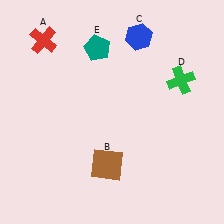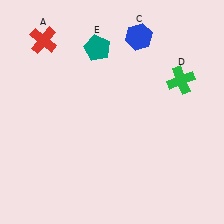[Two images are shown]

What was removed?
The brown square (B) was removed in Image 2.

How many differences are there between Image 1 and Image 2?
There is 1 difference between the two images.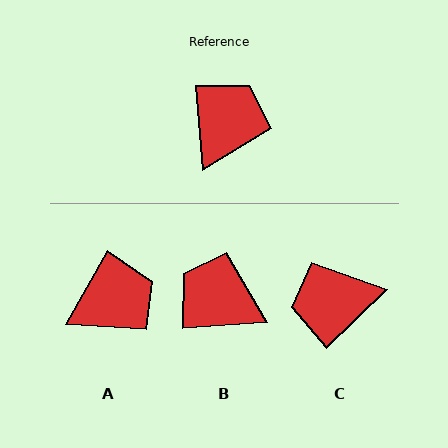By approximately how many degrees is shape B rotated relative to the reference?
Approximately 89 degrees counter-clockwise.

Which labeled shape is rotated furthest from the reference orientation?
C, about 130 degrees away.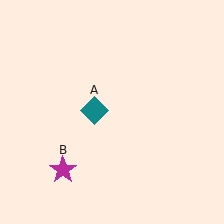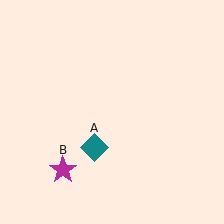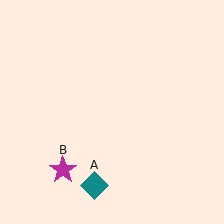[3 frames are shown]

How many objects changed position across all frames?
1 object changed position: teal diamond (object A).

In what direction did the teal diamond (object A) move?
The teal diamond (object A) moved down.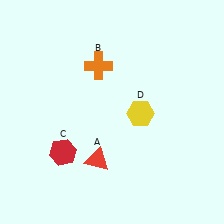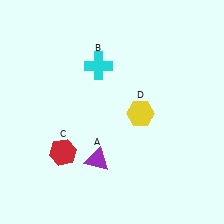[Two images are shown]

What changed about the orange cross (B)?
In Image 1, B is orange. In Image 2, it changed to cyan.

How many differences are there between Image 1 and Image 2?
There are 2 differences between the two images.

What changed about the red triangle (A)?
In Image 1, A is red. In Image 2, it changed to purple.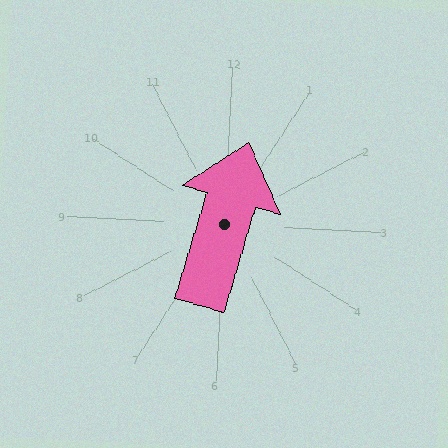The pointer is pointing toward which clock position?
Roughly 12 o'clock.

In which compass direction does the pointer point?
North.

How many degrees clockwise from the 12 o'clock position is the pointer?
Approximately 14 degrees.